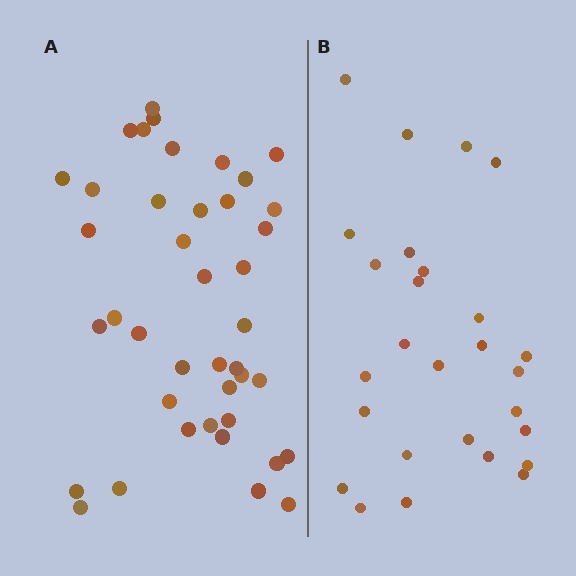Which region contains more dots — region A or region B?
Region A (the left region) has more dots.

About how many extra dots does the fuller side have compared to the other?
Region A has approximately 15 more dots than region B.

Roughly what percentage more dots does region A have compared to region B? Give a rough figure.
About 50% more.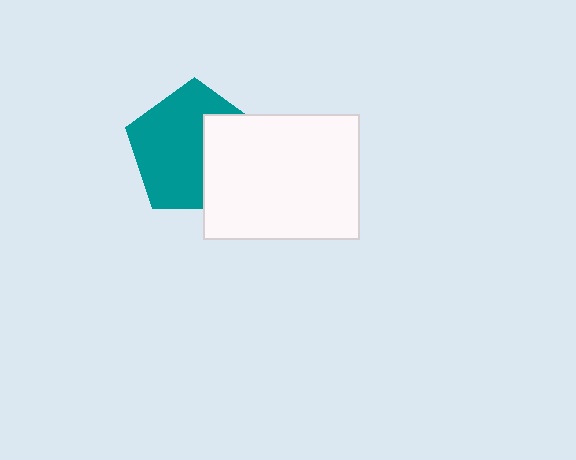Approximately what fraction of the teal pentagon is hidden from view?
Roughly 36% of the teal pentagon is hidden behind the white rectangle.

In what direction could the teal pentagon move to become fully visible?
The teal pentagon could move left. That would shift it out from behind the white rectangle entirely.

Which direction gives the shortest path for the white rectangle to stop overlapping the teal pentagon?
Moving right gives the shortest separation.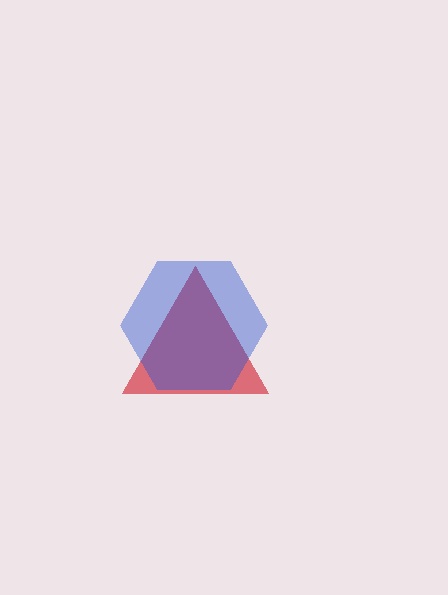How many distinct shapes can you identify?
There are 2 distinct shapes: a red triangle, a blue hexagon.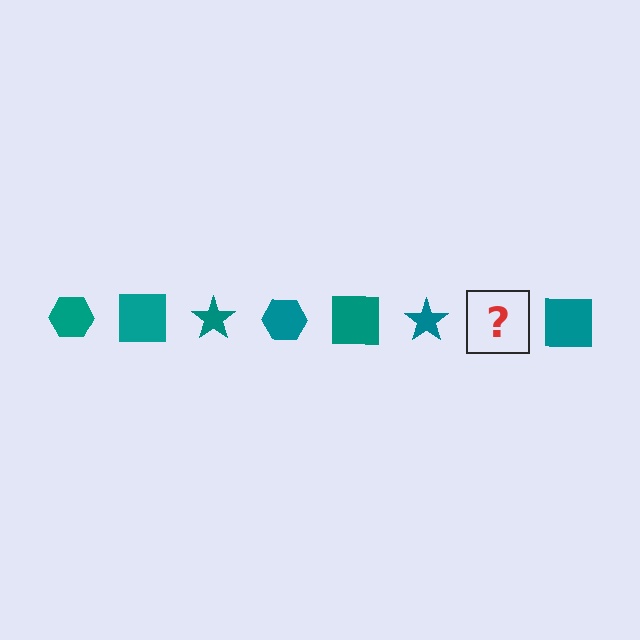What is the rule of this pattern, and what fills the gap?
The rule is that the pattern cycles through hexagon, square, star shapes in teal. The gap should be filled with a teal hexagon.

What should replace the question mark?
The question mark should be replaced with a teal hexagon.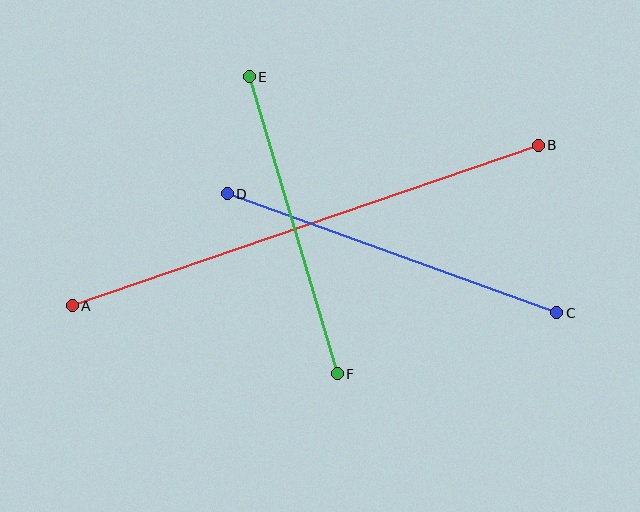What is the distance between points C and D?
The distance is approximately 350 pixels.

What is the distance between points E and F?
The distance is approximately 310 pixels.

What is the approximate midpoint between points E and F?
The midpoint is at approximately (293, 225) pixels.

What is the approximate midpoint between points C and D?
The midpoint is at approximately (392, 253) pixels.